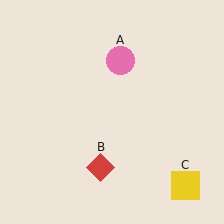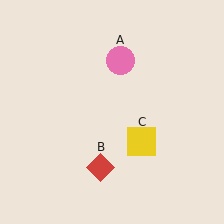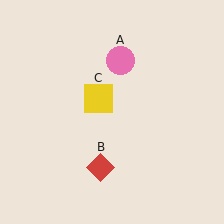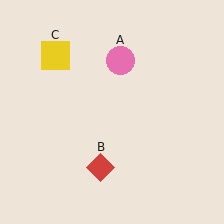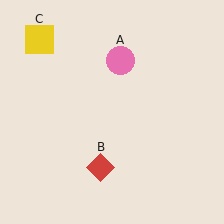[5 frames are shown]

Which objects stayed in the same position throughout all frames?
Pink circle (object A) and red diamond (object B) remained stationary.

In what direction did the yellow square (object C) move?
The yellow square (object C) moved up and to the left.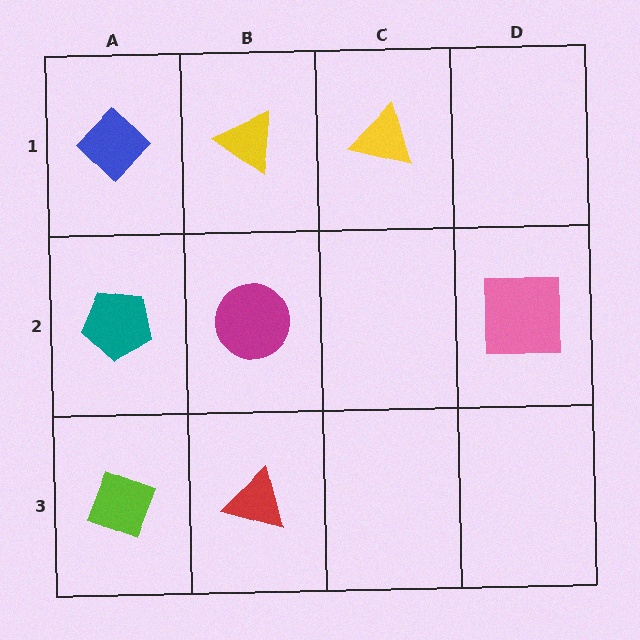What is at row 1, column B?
A yellow triangle.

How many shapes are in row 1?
3 shapes.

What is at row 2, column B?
A magenta circle.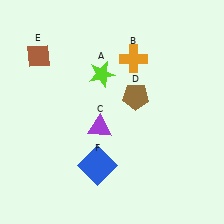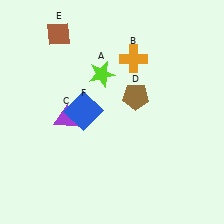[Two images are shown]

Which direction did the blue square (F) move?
The blue square (F) moved up.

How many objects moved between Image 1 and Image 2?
3 objects moved between the two images.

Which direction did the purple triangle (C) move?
The purple triangle (C) moved left.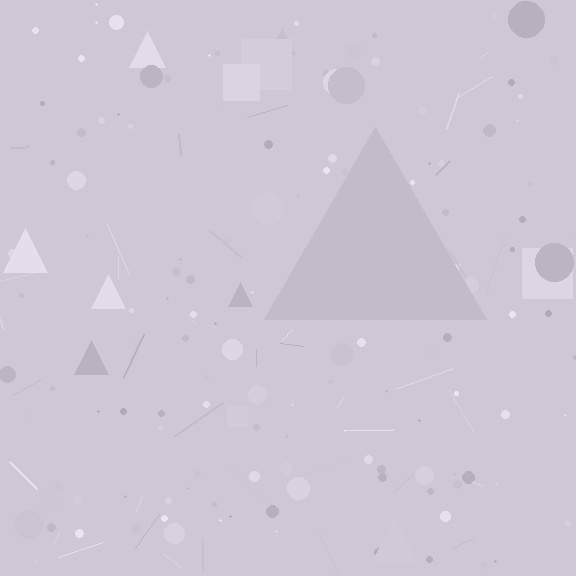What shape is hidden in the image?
A triangle is hidden in the image.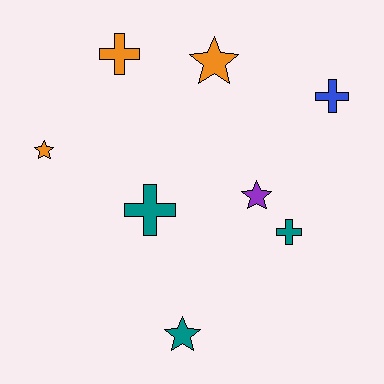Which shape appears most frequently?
Star, with 4 objects.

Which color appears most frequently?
Teal, with 3 objects.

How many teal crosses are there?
There are 2 teal crosses.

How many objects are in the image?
There are 8 objects.